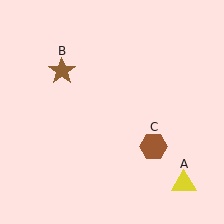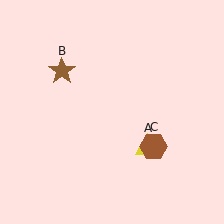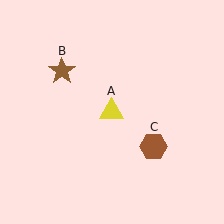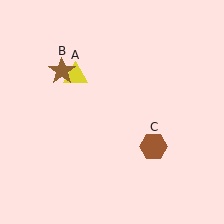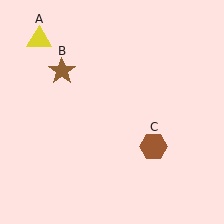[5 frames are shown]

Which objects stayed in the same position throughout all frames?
Brown star (object B) and brown hexagon (object C) remained stationary.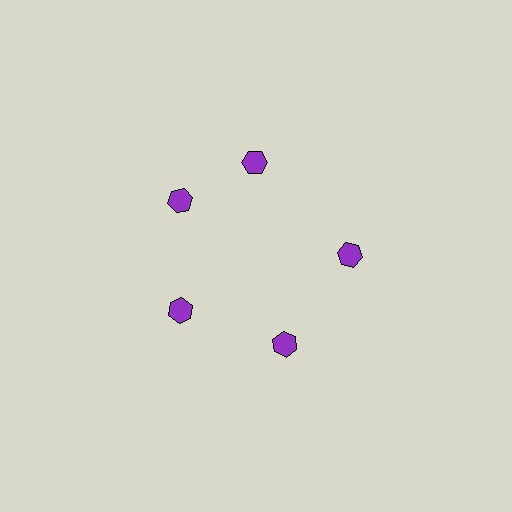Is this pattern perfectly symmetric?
No. The 5 purple hexagons are arranged in a ring, but one element near the 1 o'clock position is rotated out of alignment along the ring, breaking the 5-fold rotational symmetry.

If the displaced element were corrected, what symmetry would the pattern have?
It would have 5-fold rotational symmetry — the pattern would map onto itself every 72 degrees.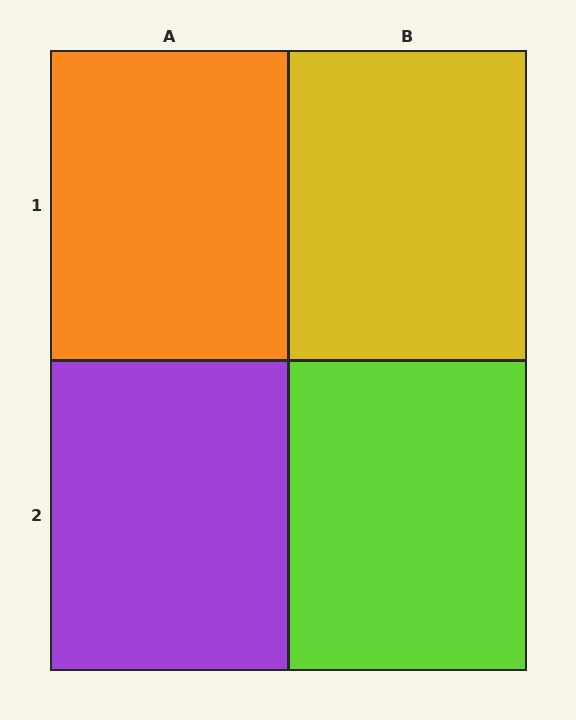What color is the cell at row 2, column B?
Lime.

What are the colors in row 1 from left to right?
Orange, yellow.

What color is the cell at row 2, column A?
Purple.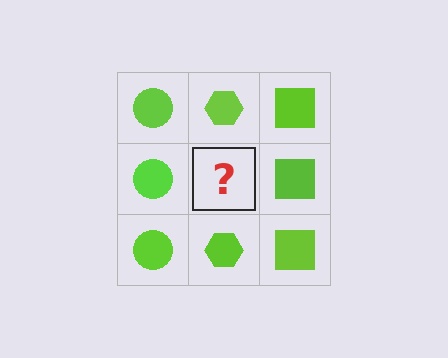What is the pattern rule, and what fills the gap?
The rule is that each column has a consistent shape. The gap should be filled with a lime hexagon.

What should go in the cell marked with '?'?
The missing cell should contain a lime hexagon.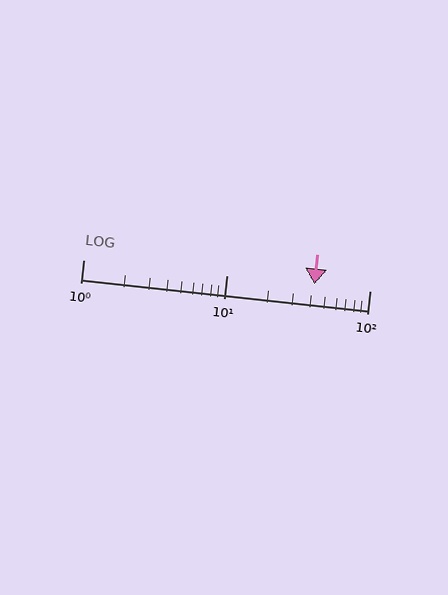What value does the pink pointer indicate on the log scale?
The pointer indicates approximately 41.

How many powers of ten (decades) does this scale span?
The scale spans 2 decades, from 1 to 100.